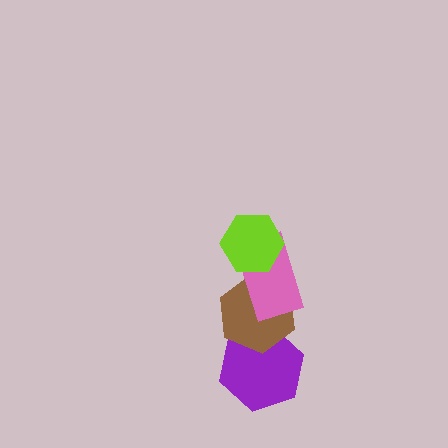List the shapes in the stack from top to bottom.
From top to bottom: the lime hexagon, the pink rectangle, the brown hexagon, the purple hexagon.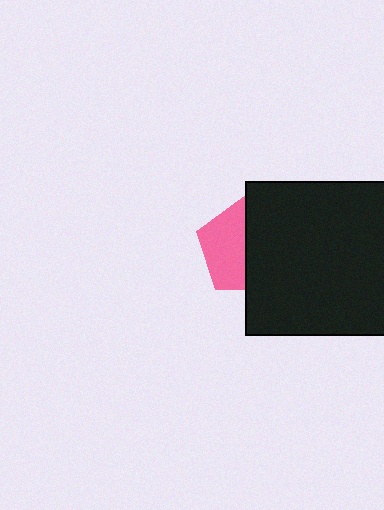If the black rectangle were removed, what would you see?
You would see the complete pink pentagon.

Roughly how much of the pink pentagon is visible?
About half of it is visible (roughly 50%).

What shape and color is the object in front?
The object in front is a black rectangle.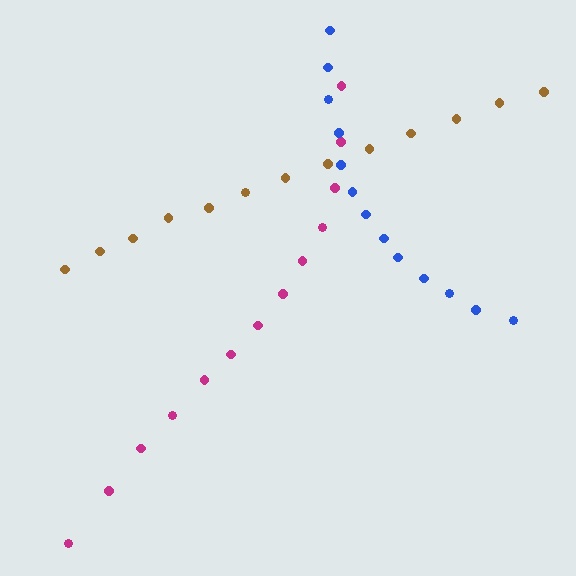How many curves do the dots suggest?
There are 3 distinct paths.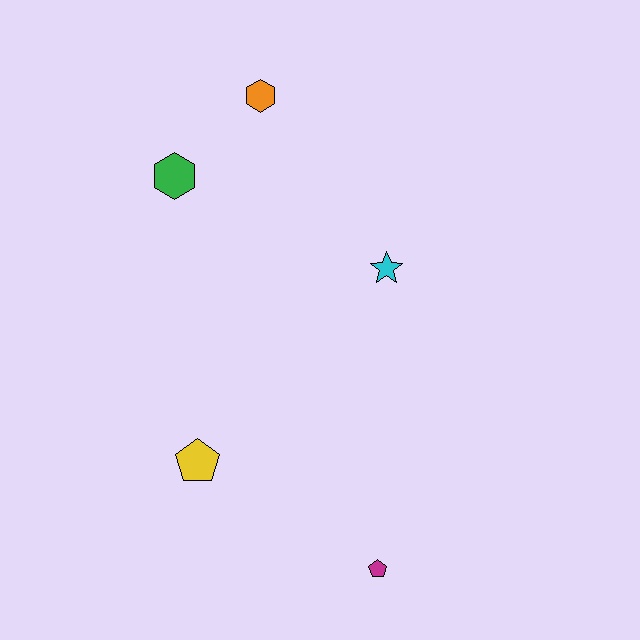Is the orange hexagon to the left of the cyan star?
Yes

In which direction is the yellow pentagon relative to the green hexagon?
The yellow pentagon is below the green hexagon.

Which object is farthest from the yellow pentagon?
The orange hexagon is farthest from the yellow pentagon.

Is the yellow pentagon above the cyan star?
No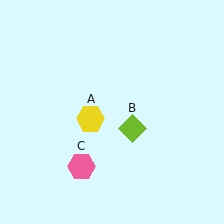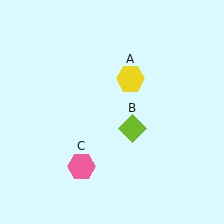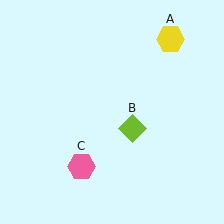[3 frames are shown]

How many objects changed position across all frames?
1 object changed position: yellow hexagon (object A).